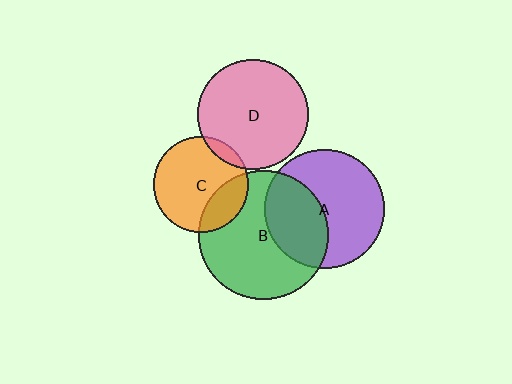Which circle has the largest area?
Circle B (green).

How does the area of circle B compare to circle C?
Approximately 1.8 times.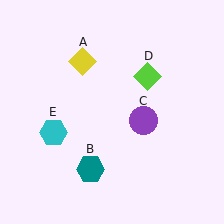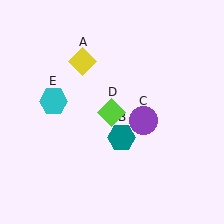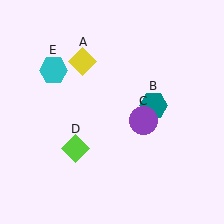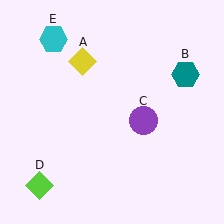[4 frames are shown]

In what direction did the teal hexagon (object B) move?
The teal hexagon (object B) moved up and to the right.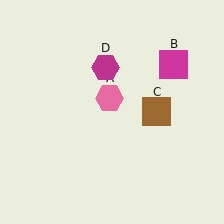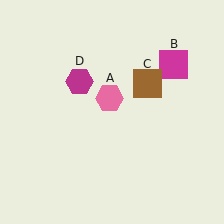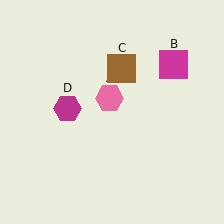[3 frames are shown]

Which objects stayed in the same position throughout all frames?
Pink hexagon (object A) and magenta square (object B) remained stationary.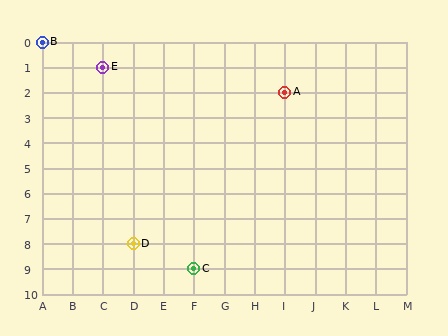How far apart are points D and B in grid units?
Points D and B are 3 columns and 8 rows apart (about 8.5 grid units diagonally).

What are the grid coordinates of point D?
Point D is at grid coordinates (D, 8).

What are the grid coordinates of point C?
Point C is at grid coordinates (F, 9).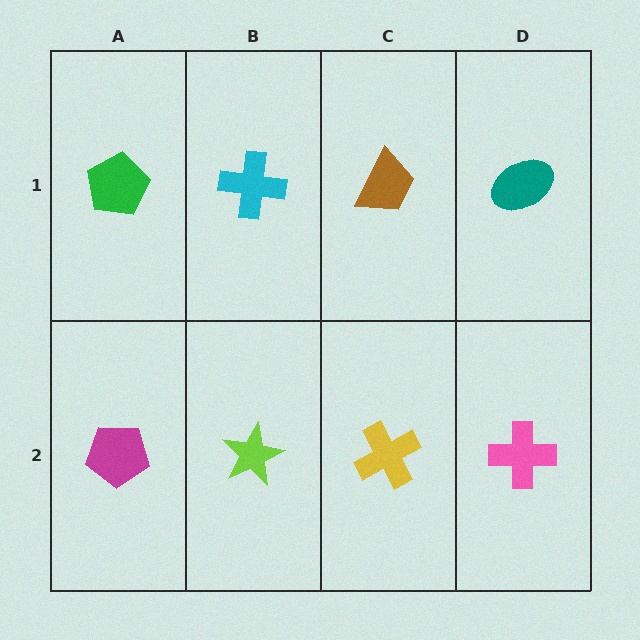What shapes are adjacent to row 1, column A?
A magenta pentagon (row 2, column A), a cyan cross (row 1, column B).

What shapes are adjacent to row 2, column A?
A green pentagon (row 1, column A), a lime star (row 2, column B).